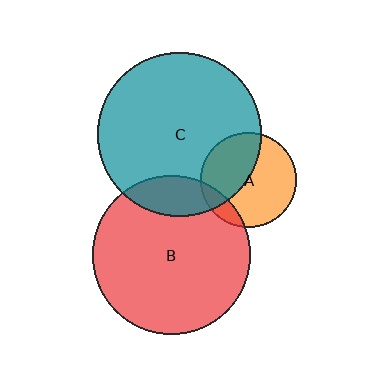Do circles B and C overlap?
Yes.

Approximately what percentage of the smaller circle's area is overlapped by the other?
Approximately 15%.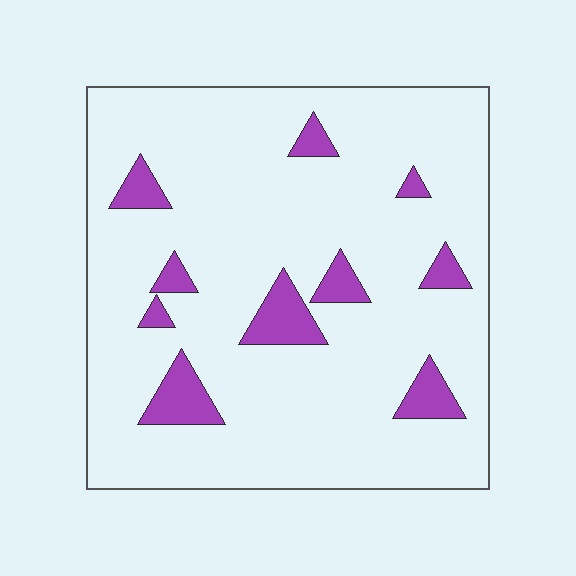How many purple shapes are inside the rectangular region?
10.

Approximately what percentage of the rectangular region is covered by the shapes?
Approximately 10%.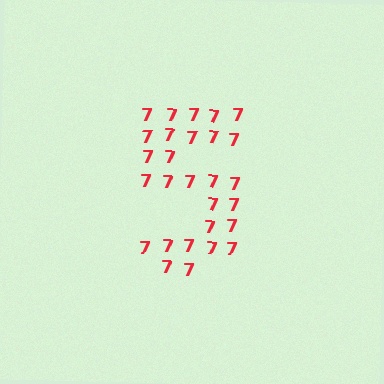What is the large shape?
The large shape is the digit 5.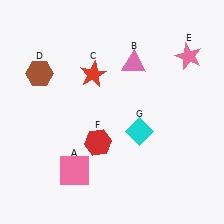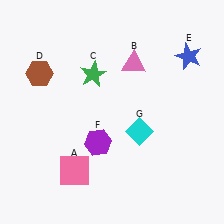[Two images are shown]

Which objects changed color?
C changed from red to green. E changed from pink to blue. F changed from red to purple.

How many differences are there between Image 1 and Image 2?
There are 3 differences between the two images.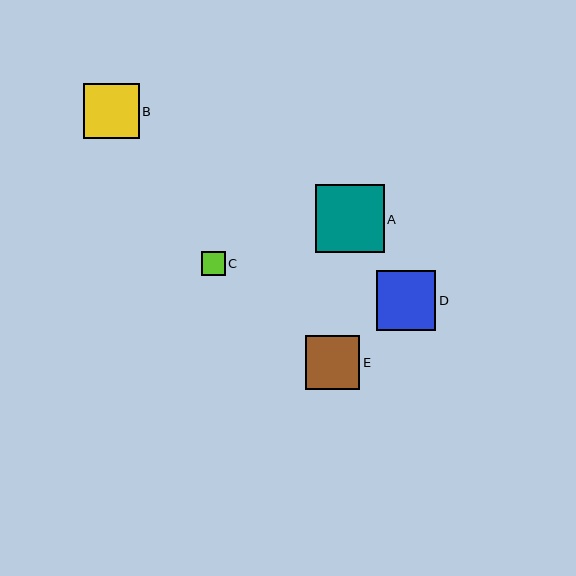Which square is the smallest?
Square C is the smallest with a size of approximately 24 pixels.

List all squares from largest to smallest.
From largest to smallest: A, D, B, E, C.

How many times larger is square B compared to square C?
Square B is approximately 2.3 times the size of square C.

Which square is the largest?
Square A is the largest with a size of approximately 68 pixels.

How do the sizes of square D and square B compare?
Square D and square B are approximately the same size.